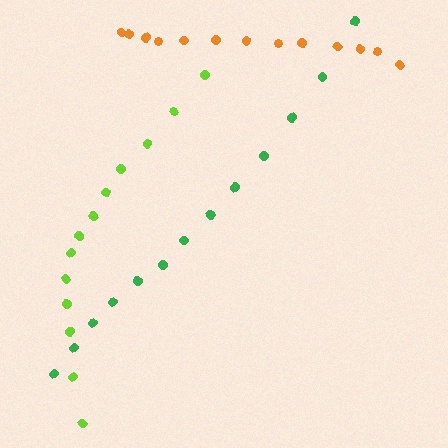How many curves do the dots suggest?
There are 3 distinct paths.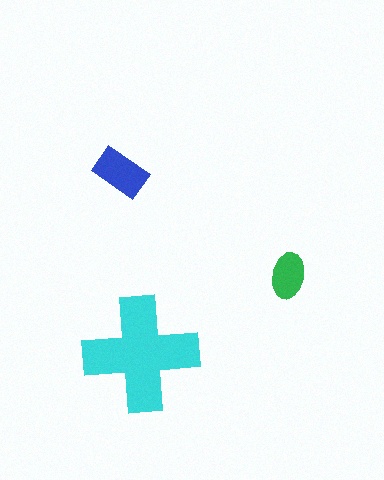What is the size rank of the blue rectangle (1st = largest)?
2nd.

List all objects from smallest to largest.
The green ellipse, the blue rectangle, the cyan cross.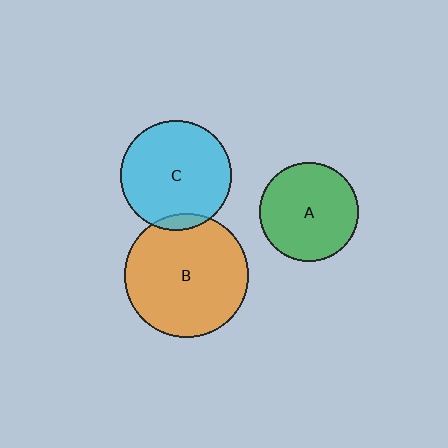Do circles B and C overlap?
Yes.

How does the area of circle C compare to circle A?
Approximately 1.2 times.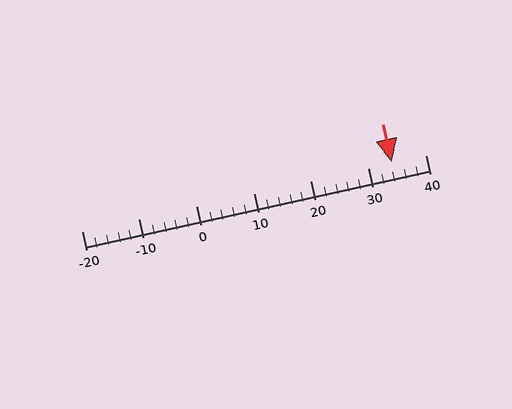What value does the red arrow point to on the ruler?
The red arrow points to approximately 34.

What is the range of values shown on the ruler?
The ruler shows values from -20 to 40.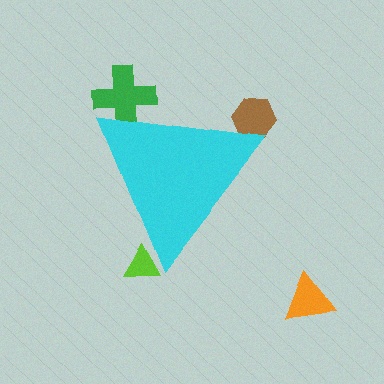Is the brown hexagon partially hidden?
Yes, the brown hexagon is partially hidden behind the cyan triangle.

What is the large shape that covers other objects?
A cyan triangle.